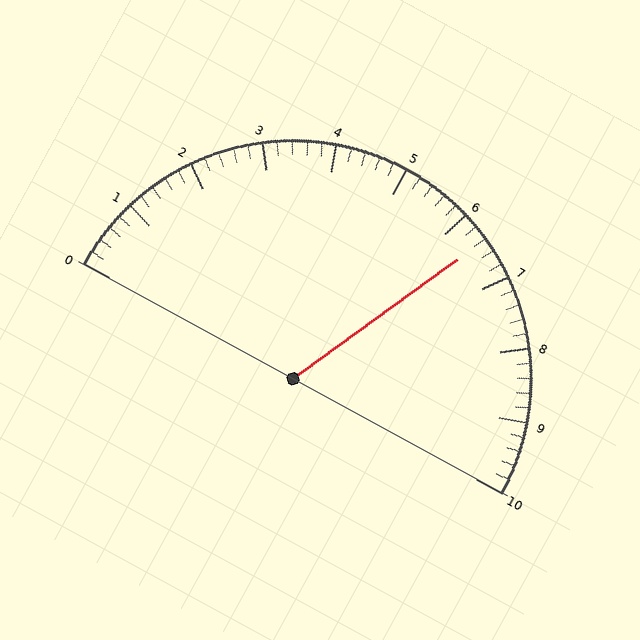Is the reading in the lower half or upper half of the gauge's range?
The reading is in the upper half of the range (0 to 10).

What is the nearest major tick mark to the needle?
The nearest major tick mark is 6.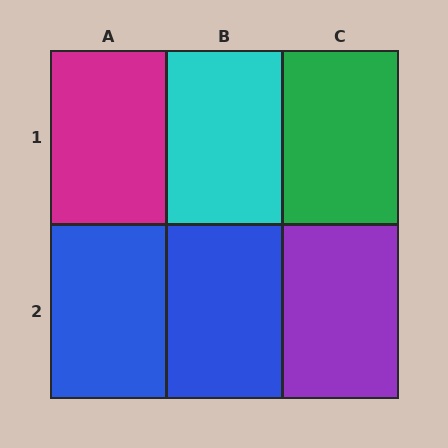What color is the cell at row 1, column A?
Magenta.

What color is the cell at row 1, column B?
Cyan.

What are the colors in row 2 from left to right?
Blue, blue, purple.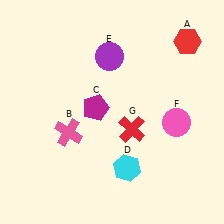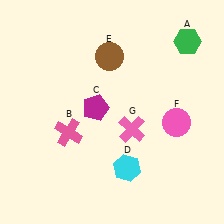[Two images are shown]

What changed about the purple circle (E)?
In Image 1, E is purple. In Image 2, it changed to brown.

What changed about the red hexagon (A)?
In Image 1, A is red. In Image 2, it changed to green.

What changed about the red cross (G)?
In Image 1, G is red. In Image 2, it changed to pink.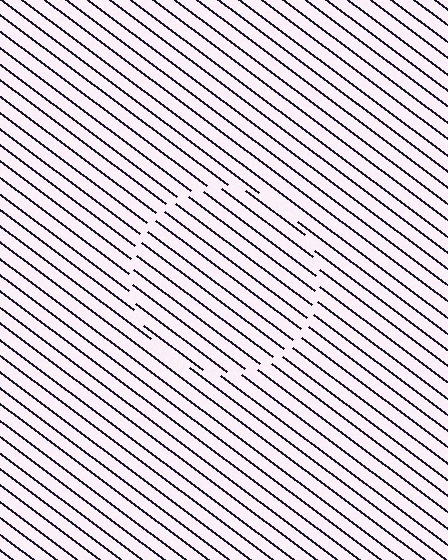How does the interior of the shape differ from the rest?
The interior of the shape contains the same grating, shifted by half a period — the contour is defined by the phase discontinuity where line-ends from the inner and outer gratings abut.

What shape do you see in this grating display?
An illusory circle. The interior of the shape contains the same grating, shifted by half a period — the contour is defined by the phase discontinuity where line-ends from the inner and outer gratings abut.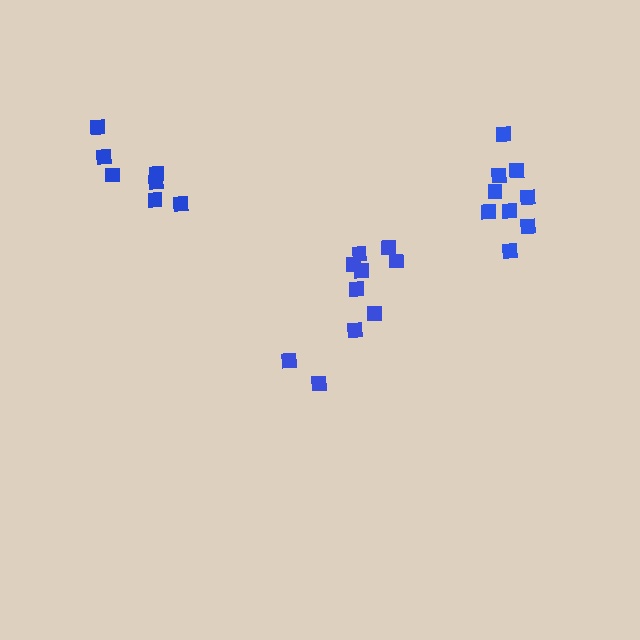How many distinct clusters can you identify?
There are 3 distinct clusters.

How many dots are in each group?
Group 1: 7 dots, Group 2: 10 dots, Group 3: 9 dots (26 total).